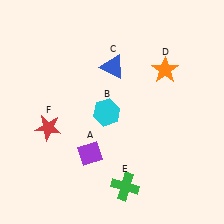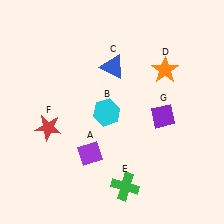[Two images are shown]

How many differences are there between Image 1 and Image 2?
There is 1 difference between the two images.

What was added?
A purple diamond (G) was added in Image 2.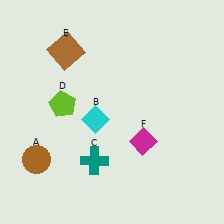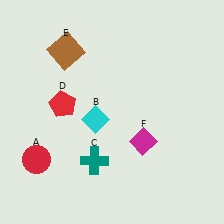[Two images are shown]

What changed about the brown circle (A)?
In Image 1, A is brown. In Image 2, it changed to red.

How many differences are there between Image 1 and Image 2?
There are 2 differences between the two images.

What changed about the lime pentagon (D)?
In Image 1, D is lime. In Image 2, it changed to red.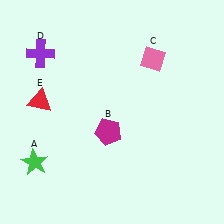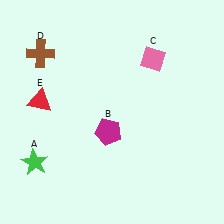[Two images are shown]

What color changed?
The cross (D) changed from purple in Image 1 to brown in Image 2.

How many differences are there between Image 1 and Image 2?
There is 1 difference between the two images.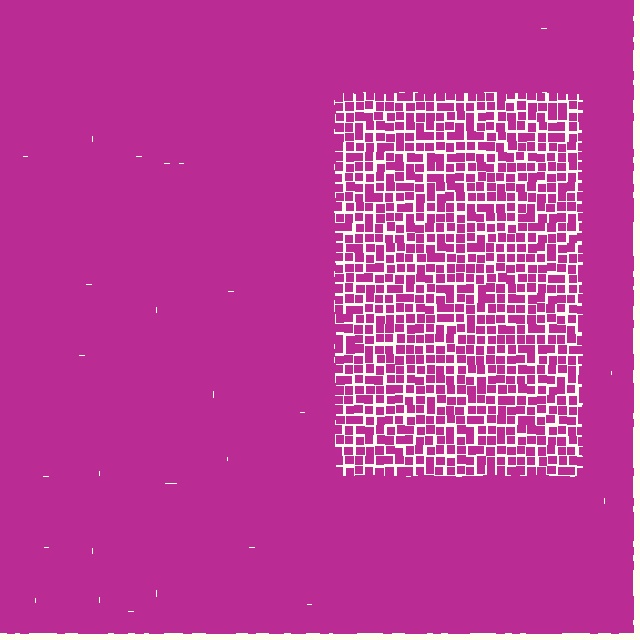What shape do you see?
I see a rectangle.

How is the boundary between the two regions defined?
The boundary is defined by a change in element density (approximately 2.0x ratio). All elements are the same color, size, and shape.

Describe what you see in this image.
The image contains small magenta elements arranged at two different densities. A rectangle-shaped region is visible where the elements are less densely packed than the surrounding area.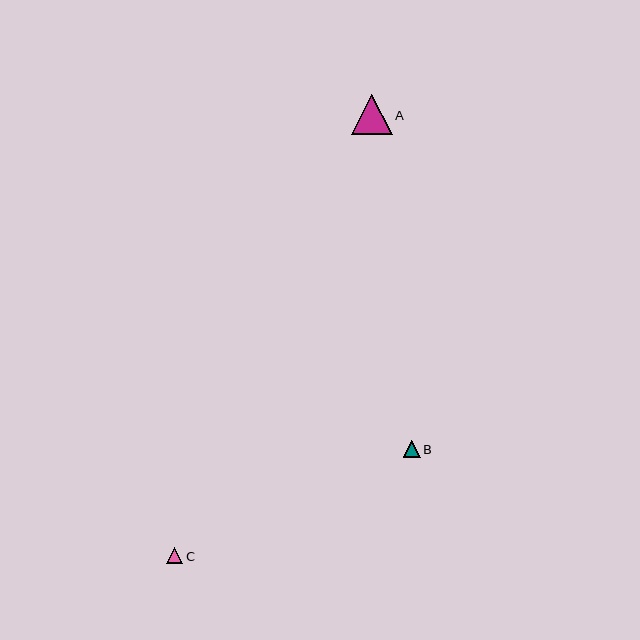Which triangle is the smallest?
Triangle C is the smallest with a size of approximately 16 pixels.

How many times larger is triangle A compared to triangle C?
Triangle A is approximately 2.5 times the size of triangle C.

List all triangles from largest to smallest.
From largest to smallest: A, B, C.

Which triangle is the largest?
Triangle A is the largest with a size of approximately 40 pixels.